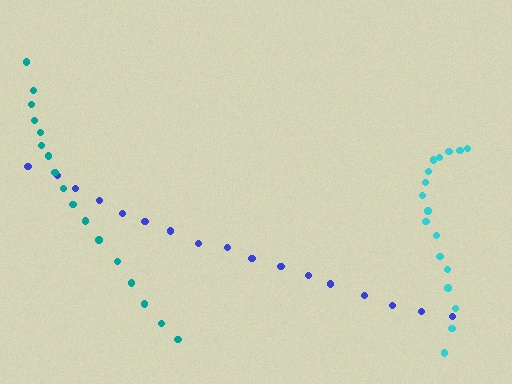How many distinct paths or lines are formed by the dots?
There are 3 distinct paths.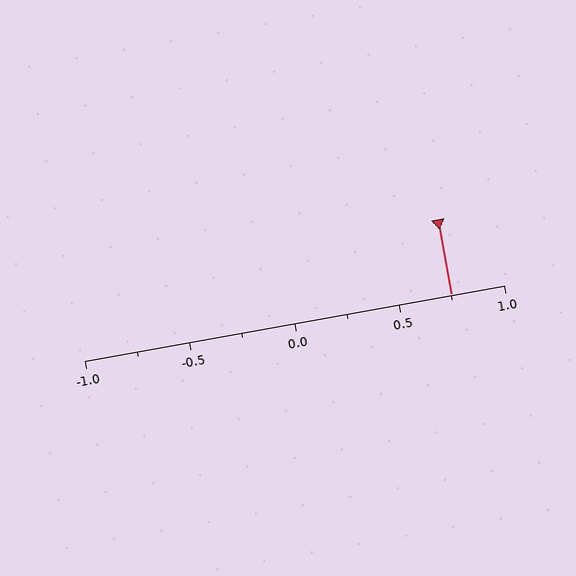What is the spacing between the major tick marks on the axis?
The major ticks are spaced 0.5 apart.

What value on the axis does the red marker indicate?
The marker indicates approximately 0.75.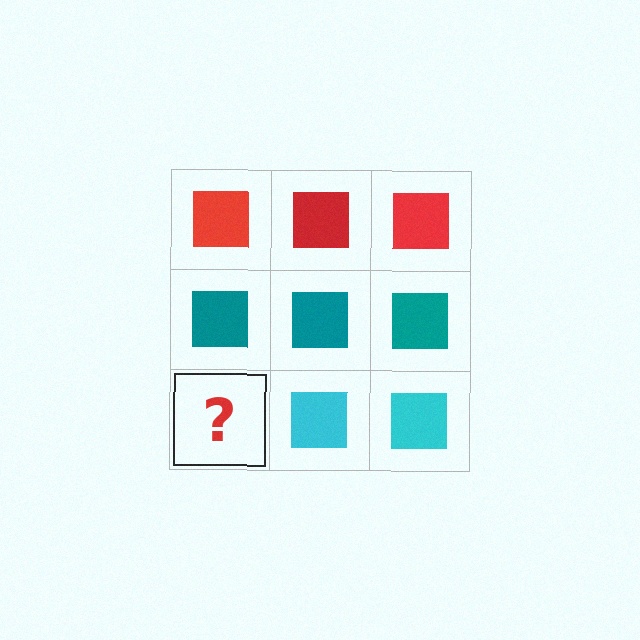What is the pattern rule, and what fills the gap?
The rule is that each row has a consistent color. The gap should be filled with a cyan square.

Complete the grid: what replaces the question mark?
The question mark should be replaced with a cyan square.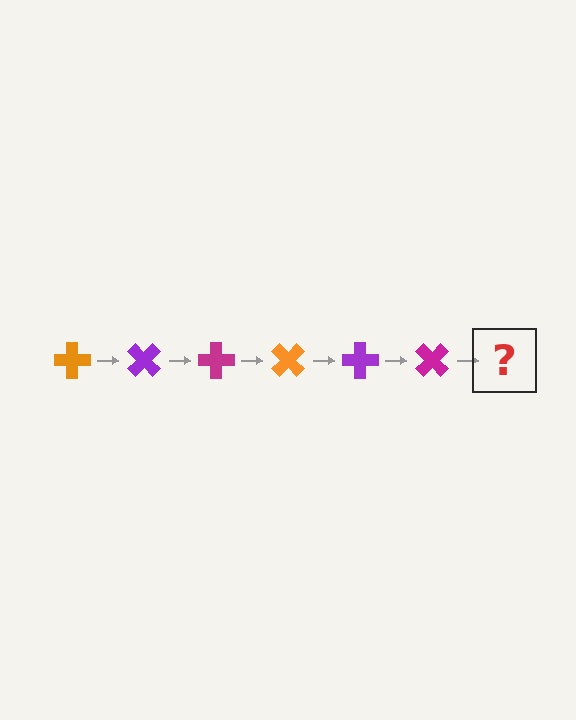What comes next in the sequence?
The next element should be an orange cross, rotated 270 degrees from the start.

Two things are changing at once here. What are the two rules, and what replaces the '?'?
The two rules are that it rotates 45 degrees each step and the color cycles through orange, purple, and magenta. The '?' should be an orange cross, rotated 270 degrees from the start.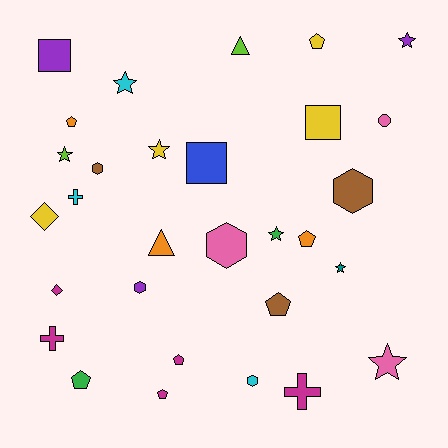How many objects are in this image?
There are 30 objects.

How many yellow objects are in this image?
There are 4 yellow objects.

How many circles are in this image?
There is 1 circle.